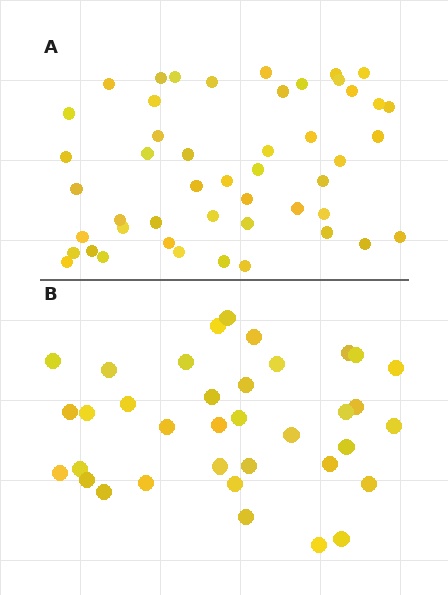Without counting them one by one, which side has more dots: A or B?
Region A (the top region) has more dots.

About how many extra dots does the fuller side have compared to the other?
Region A has roughly 12 or so more dots than region B.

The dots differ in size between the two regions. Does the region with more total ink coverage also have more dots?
No. Region B has more total ink coverage because its dots are larger, but region A actually contains more individual dots. Total area can be misleading — the number of items is what matters here.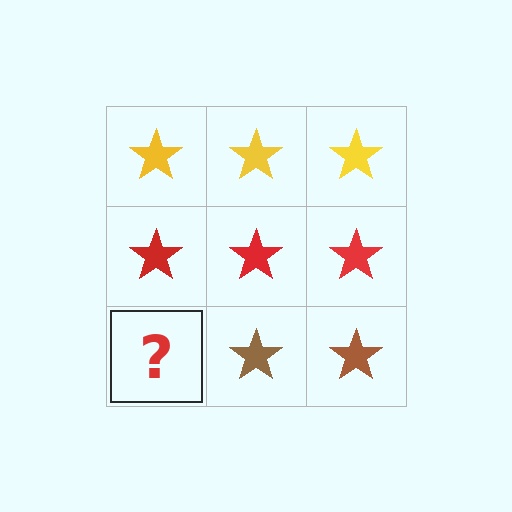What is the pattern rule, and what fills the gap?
The rule is that each row has a consistent color. The gap should be filled with a brown star.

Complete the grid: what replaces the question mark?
The question mark should be replaced with a brown star.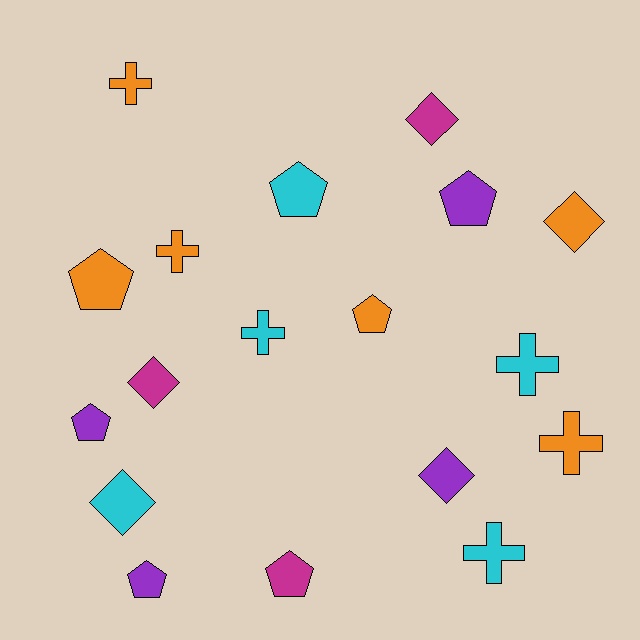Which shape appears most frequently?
Pentagon, with 7 objects.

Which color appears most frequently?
Orange, with 6 objects.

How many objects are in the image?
There are 18 objects.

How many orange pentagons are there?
There are 2 orange pentagons.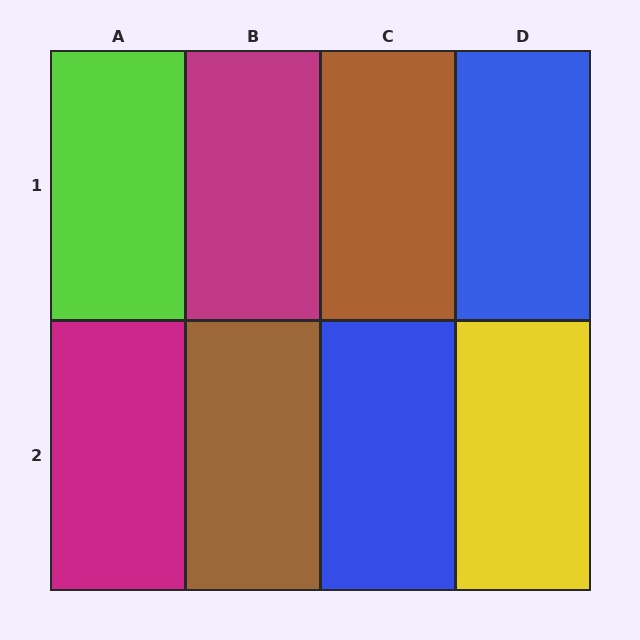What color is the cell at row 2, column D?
Yellow.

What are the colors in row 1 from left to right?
Lime, magenta, brown, blue.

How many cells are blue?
2 cells are blue.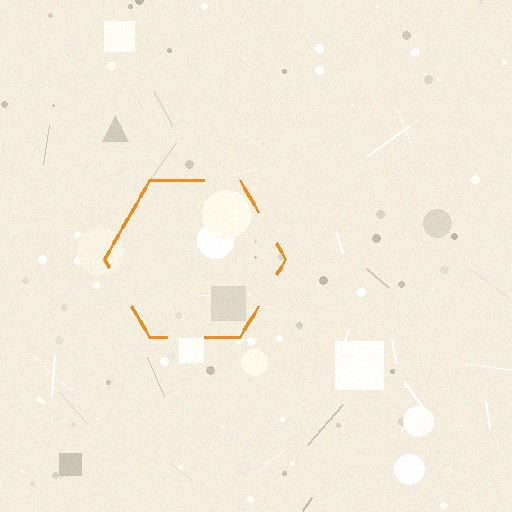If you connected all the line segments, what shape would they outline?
They would outline a hexagon.